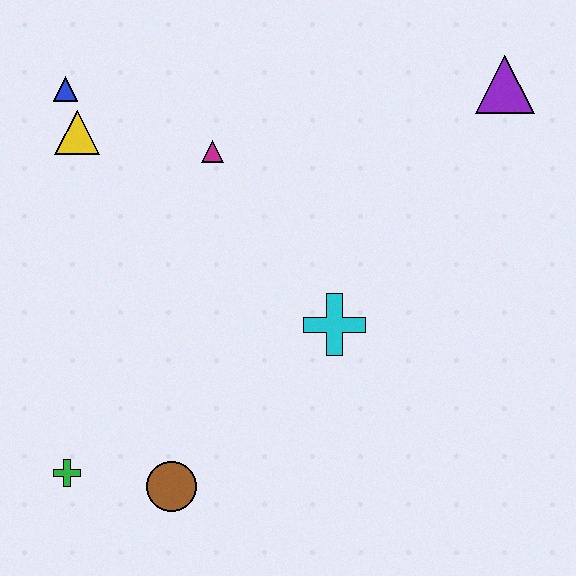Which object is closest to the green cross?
The brown circle is closest to the green cross.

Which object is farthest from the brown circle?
The purple triangle is farthest from the brown circle.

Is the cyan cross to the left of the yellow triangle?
No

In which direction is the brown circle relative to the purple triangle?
The brown circle is below the purple triangle.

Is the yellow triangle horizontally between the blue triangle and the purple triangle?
Yes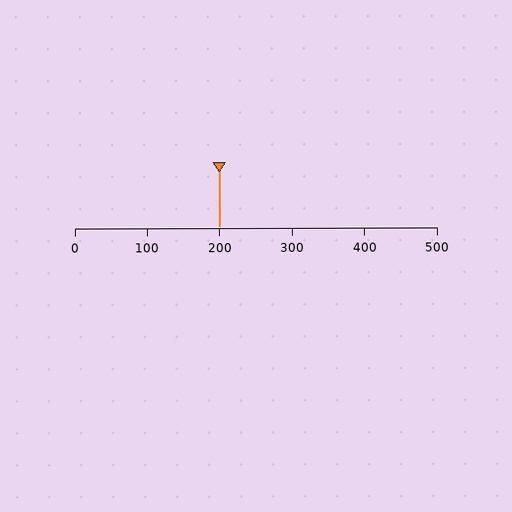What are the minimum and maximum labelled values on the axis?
The axis runs from 0 to 500.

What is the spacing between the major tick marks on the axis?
The major ticks are spaced 100 apart.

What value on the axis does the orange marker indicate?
The marker indicates approximately 200.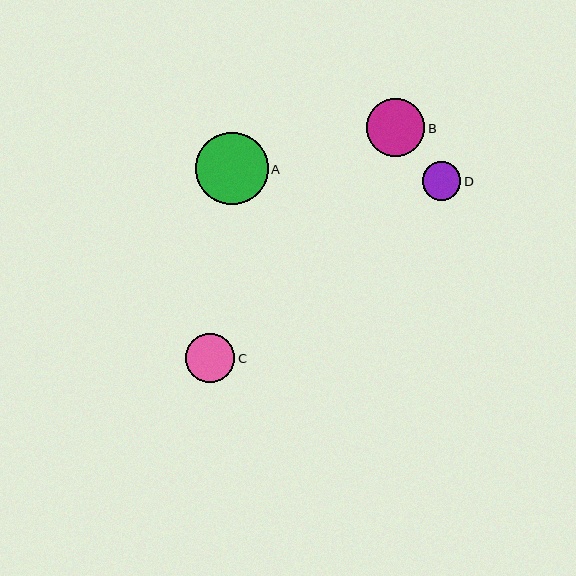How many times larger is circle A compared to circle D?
Circle A is approximately 1.9 times the size of circle D.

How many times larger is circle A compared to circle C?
Circle A is approximately 1.5 times the size of circle C.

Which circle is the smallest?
Circle D is the smallest with a size of approximately 38 pixels.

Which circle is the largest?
Circle A is the largest with a size of approximately 72 pixels.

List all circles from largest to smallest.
From largest to smallest: A, B, C, D.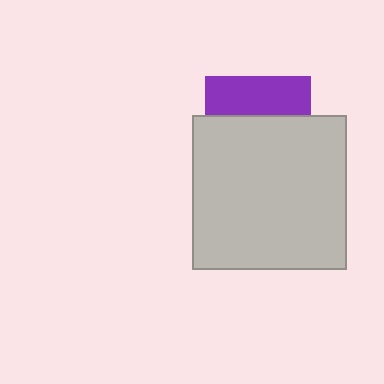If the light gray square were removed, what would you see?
You would see the complete purple square.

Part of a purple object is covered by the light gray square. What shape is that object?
It is a square.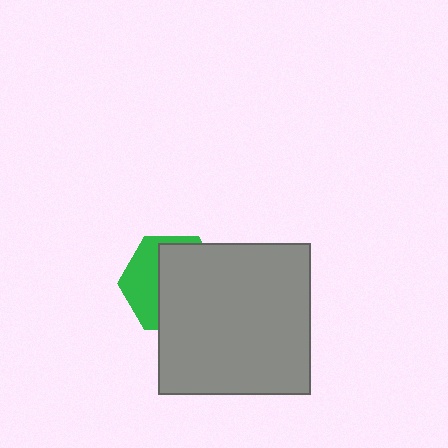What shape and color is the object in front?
The object in front is a gray square.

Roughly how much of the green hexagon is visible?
A small part of it is visible (roughly 37%).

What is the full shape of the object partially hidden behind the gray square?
The partially hidden object is a green hexagon.